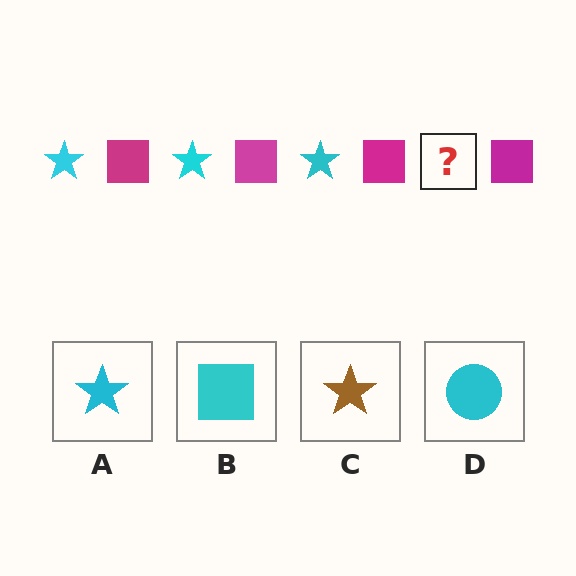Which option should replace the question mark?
Option A.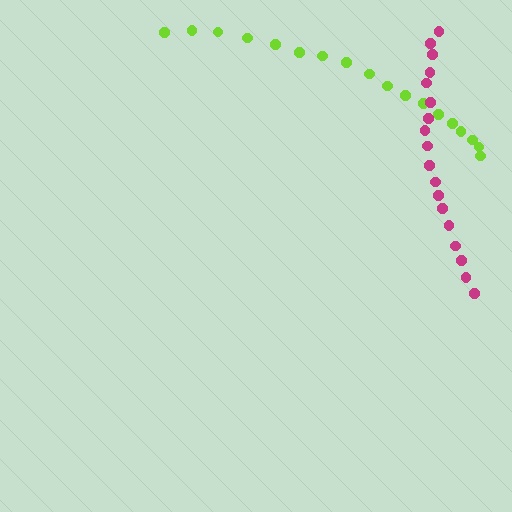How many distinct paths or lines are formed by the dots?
There are 2 distinct paths.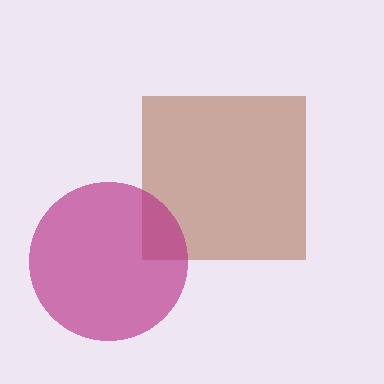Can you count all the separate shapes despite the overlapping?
Yes, there are 2 separate shapes.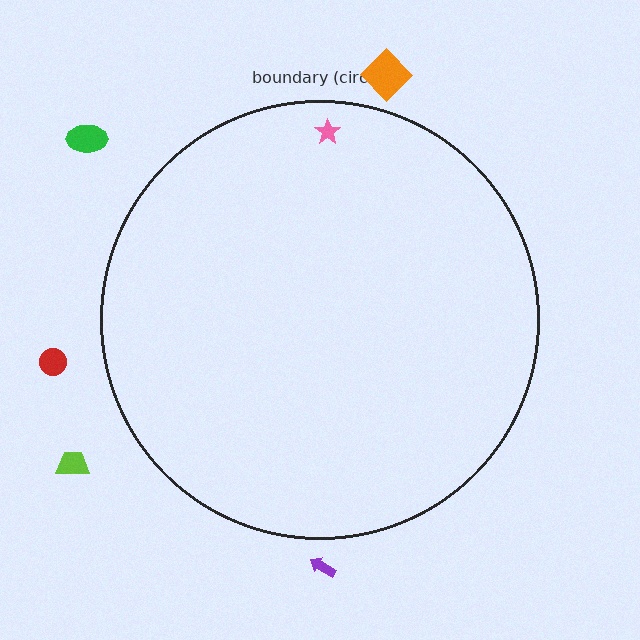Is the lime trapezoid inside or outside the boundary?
Outside.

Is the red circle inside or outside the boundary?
Outside.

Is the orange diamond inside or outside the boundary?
Outside.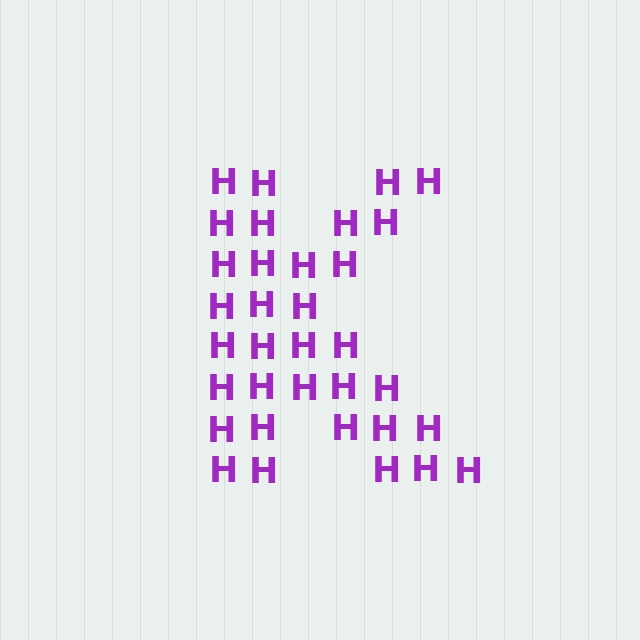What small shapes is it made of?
It is made of small letter H's.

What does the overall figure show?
The overall figure shows the letter K.